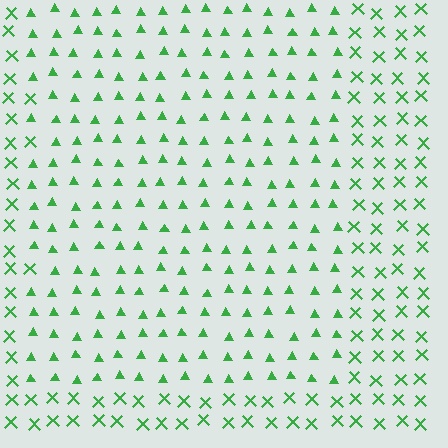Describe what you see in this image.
The image is filled with small green elements arranged in a uniform grid. A rectangle-shaped region contains triangles, while the surrounding area contains X marks. The boundary is defined purely by the change in element shape.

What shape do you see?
I see a rectangle.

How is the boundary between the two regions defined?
The boundary is defined by a change in element shape: triangles inside vs. X marks outside. All elements share the same color and spacing.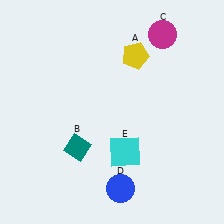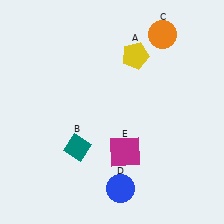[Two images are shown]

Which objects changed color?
C changed from magenta to orange. E changed from cyan to magenta.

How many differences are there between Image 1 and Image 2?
There are 2 differences between the two images.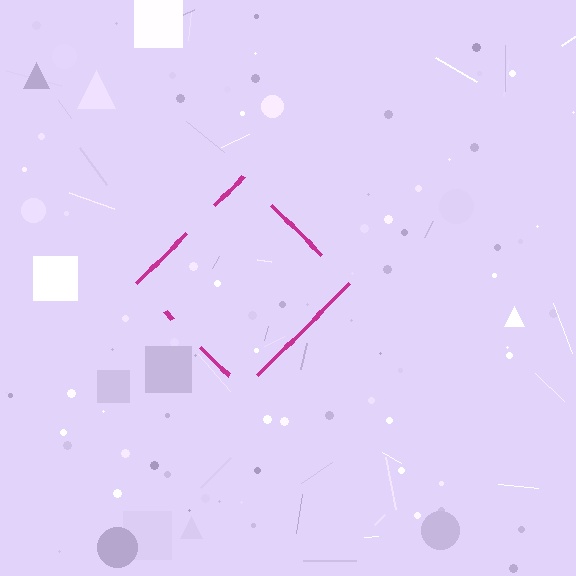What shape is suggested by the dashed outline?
The dashed outline suggests a diamond.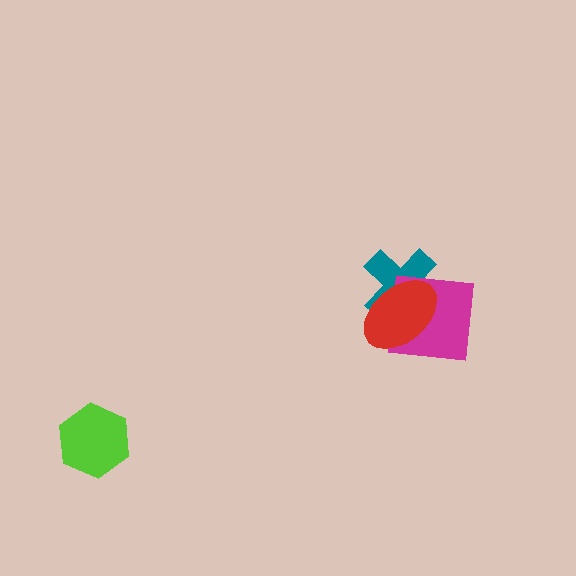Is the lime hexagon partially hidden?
No, no other shape covers it.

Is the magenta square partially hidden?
Yes, it is partially covered by another shape.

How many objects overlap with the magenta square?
2 objects overlap with the magenta square.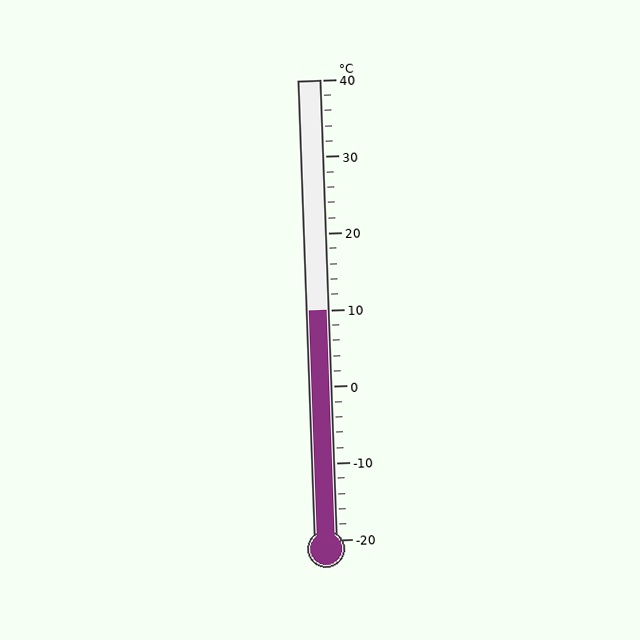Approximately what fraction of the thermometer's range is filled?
The thermometer is filled to approximately 50% of its range.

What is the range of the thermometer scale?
The thermometer scale ranges from -20°C to 40°C.